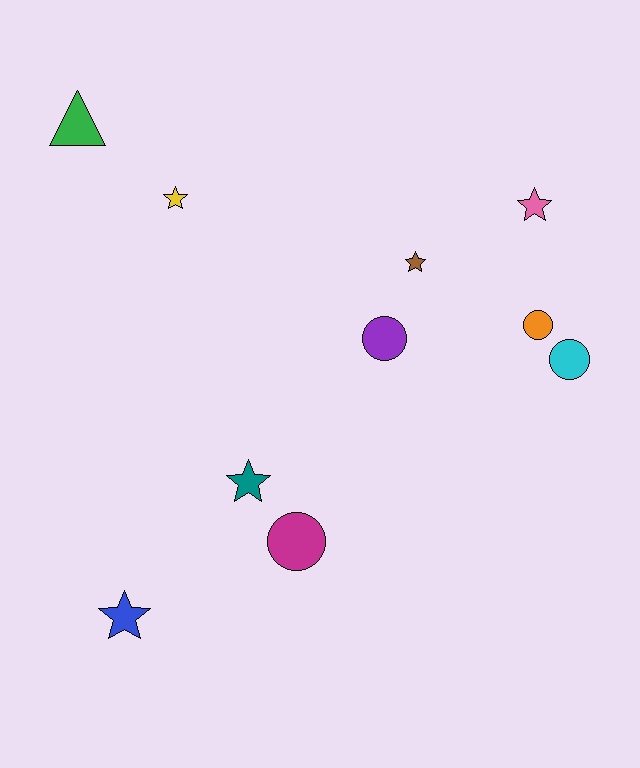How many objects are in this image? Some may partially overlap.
There are 10 objects.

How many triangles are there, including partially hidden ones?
There is 1 triangle.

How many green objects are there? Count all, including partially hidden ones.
There is 1 green object.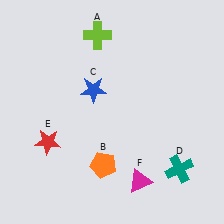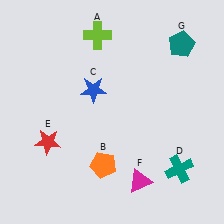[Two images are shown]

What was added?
A teal pentagon (G) was added in Image 2.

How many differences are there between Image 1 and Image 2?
There is 1 difference between the two images.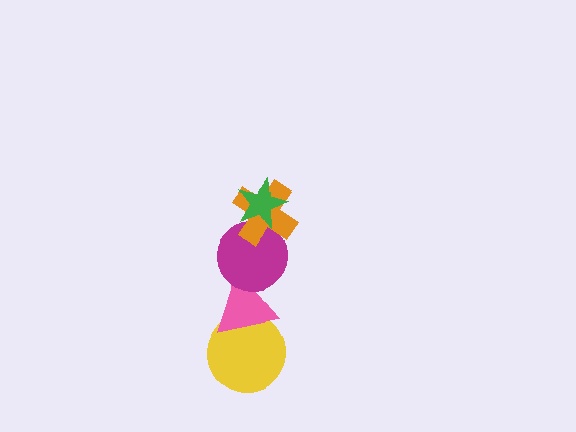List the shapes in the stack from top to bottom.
From top to bottom: the green star, the orange cross, the magenta circle, the pink triangle, the yellow circle.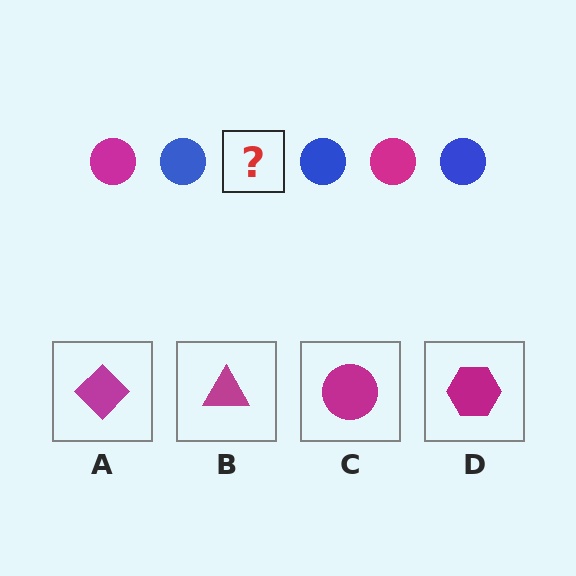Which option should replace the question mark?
Option C.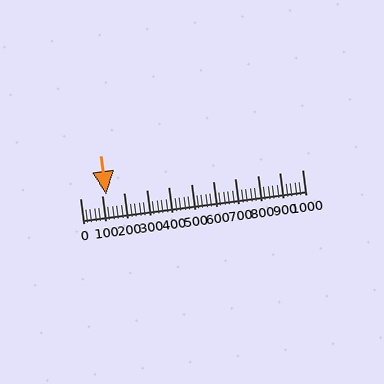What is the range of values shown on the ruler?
The ruler shows values from 0 to 1000.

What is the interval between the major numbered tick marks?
The major tick marks are spaced 100 units apart.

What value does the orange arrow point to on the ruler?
The orange arrow points to approximately 120.